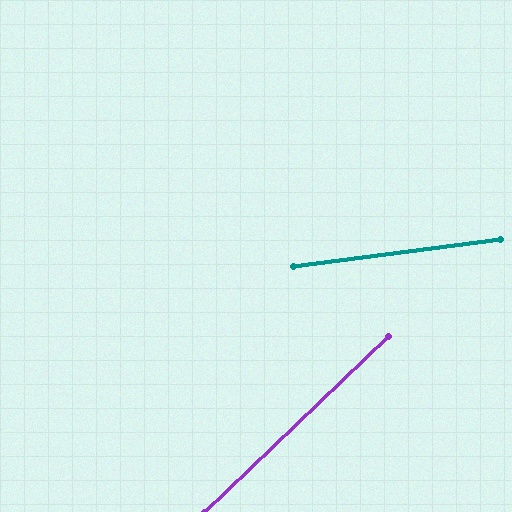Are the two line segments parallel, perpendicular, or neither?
Neither parallel nor perpendicular — they differ by about 36°.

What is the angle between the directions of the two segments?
Approximately 36 degrees.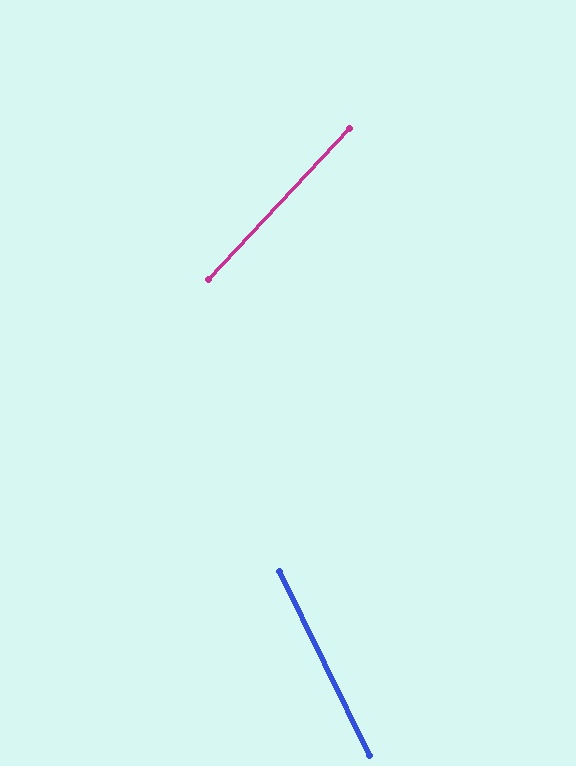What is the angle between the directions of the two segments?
Approximately 69 degrees.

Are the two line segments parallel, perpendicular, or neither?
Neither parallel nor perpendicular — they differ by about 69°.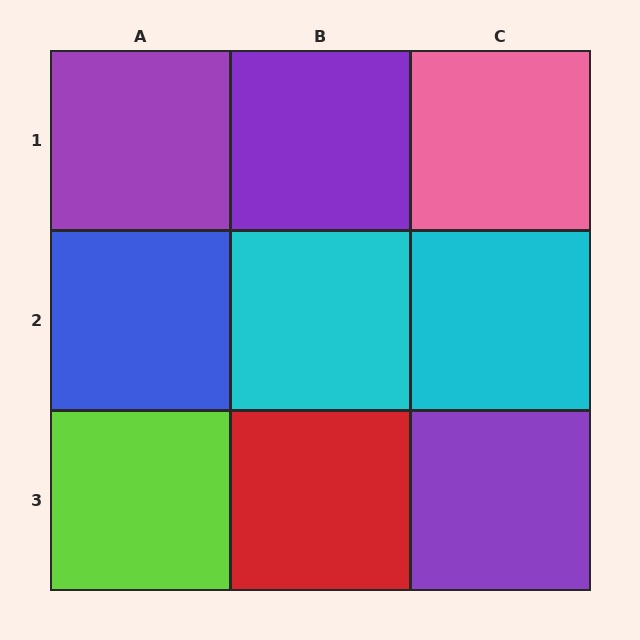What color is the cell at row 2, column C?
Cyan.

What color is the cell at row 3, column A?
Lime.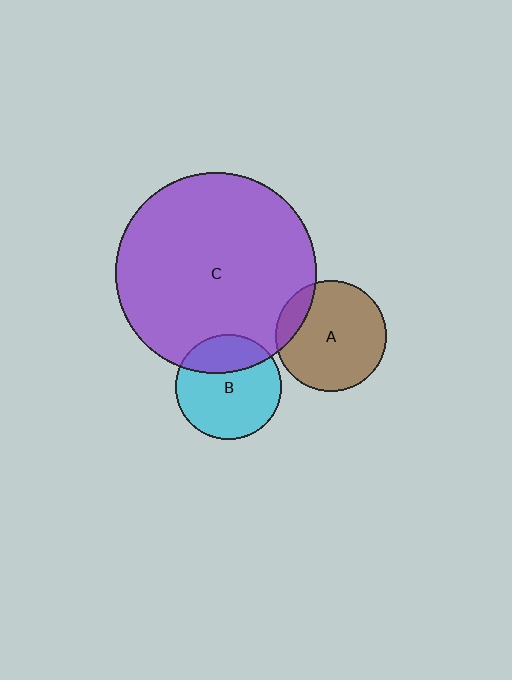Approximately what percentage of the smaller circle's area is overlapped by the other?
Approximately 15%.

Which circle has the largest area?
Circle C (purple).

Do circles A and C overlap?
Yes.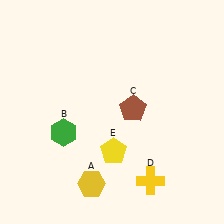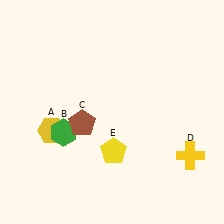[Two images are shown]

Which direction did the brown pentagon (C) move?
The brown pentagon (C) moved left.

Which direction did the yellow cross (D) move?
The yellow cross (D) moved right.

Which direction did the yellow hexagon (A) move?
The yellow hexagon (A) moved up.